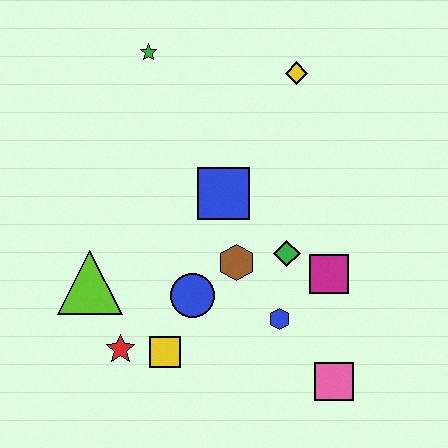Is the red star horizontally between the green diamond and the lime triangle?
Yes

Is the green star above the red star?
Yes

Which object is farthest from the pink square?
The green star is farthest from the pink square.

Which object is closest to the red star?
The yellow square is closest to the red star.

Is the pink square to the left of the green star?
No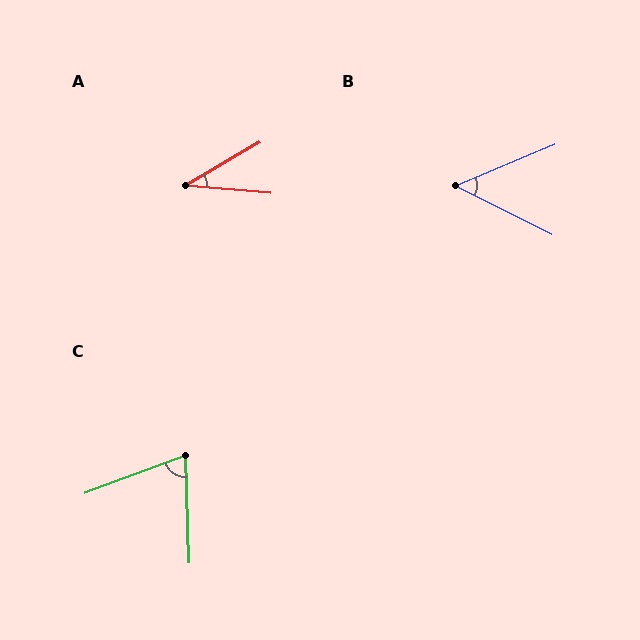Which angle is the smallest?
A, at approximately 35 degrees.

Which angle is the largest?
C, at approximately 72 degrees.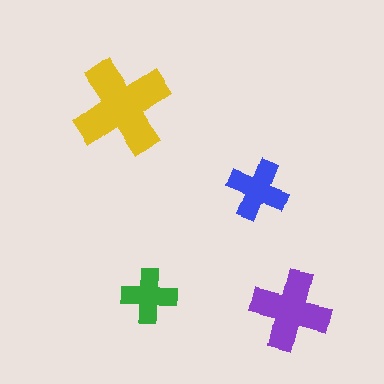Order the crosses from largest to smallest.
the yellow one, the purple one, the blue one, the green one.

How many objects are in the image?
There are 4 objects in the image.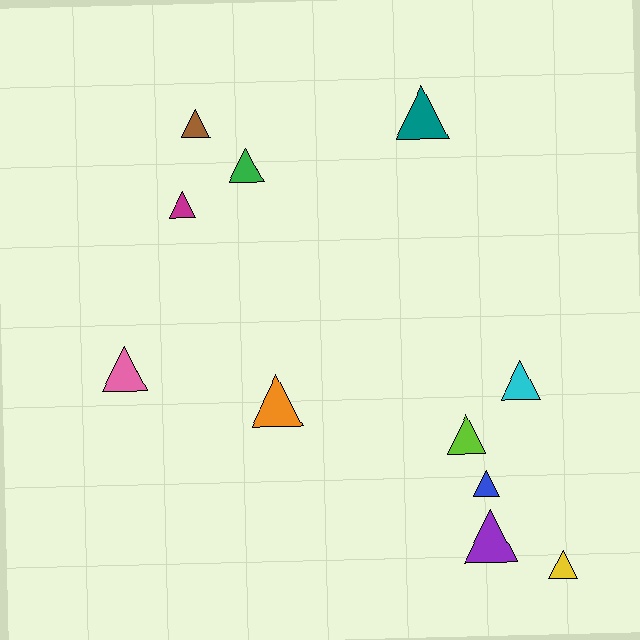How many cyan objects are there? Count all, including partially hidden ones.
There is 1 cyan object.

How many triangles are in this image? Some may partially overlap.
There are 11 triangles.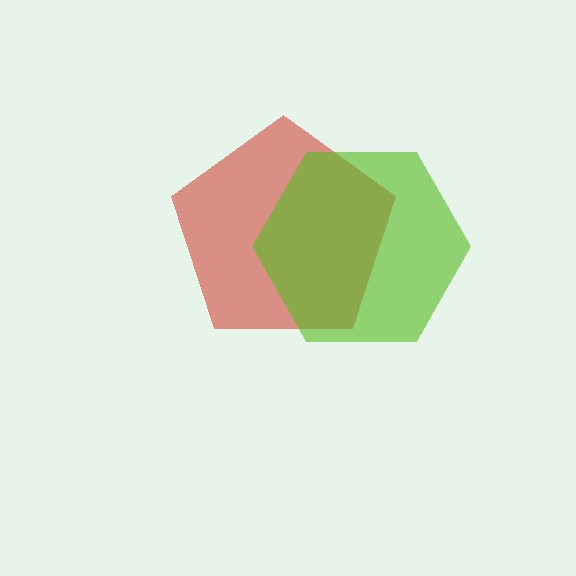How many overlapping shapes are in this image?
There are 2 overlapping shapes in the image.